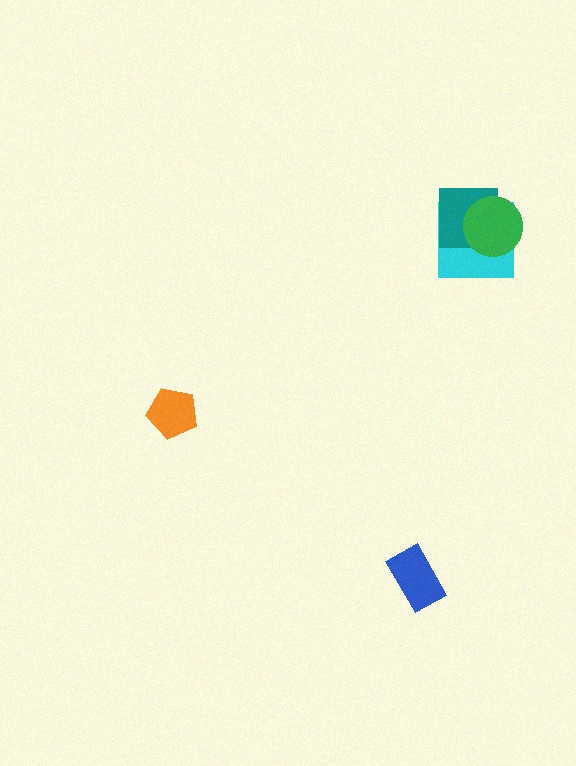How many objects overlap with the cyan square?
2 objects overlap with the cyan square.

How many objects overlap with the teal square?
2 objects overlap with the teal square.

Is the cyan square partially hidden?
Yes, it is partially covered by another shape.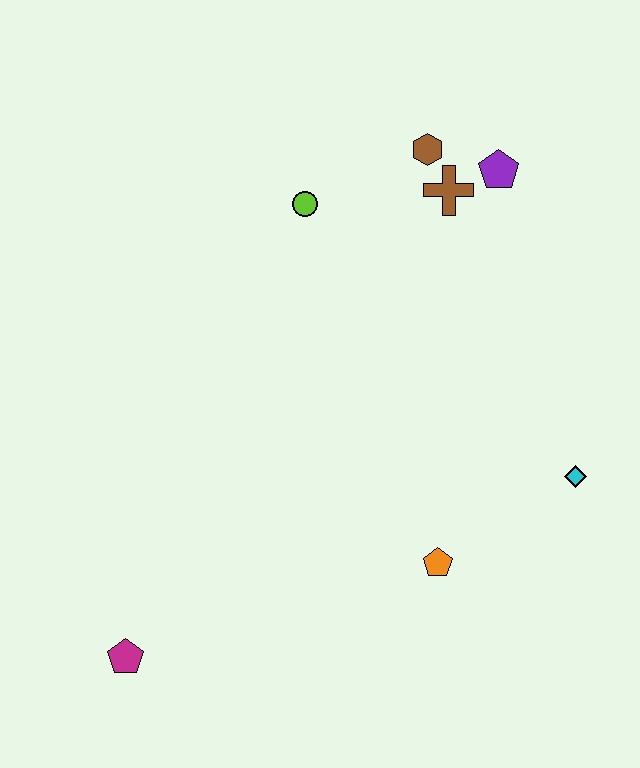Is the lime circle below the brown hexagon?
Yes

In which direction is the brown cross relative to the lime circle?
The brown cross is to the right of the lime circle.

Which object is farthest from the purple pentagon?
The magenta pentagon is farthest from the purple pentagon.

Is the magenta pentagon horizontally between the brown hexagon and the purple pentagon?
No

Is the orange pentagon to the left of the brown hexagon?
No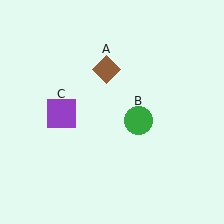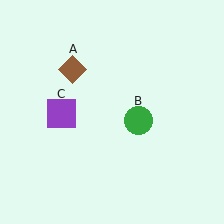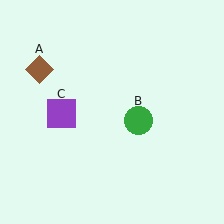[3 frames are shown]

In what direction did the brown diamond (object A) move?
The brown diamond (object A) moved left.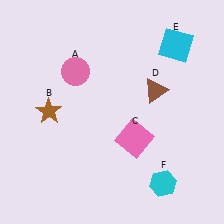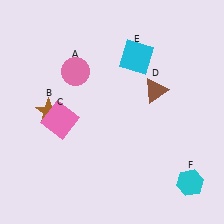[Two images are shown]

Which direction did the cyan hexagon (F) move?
The cyan hexagon (F) moved right.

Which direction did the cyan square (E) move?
The cyan square (E) moved left.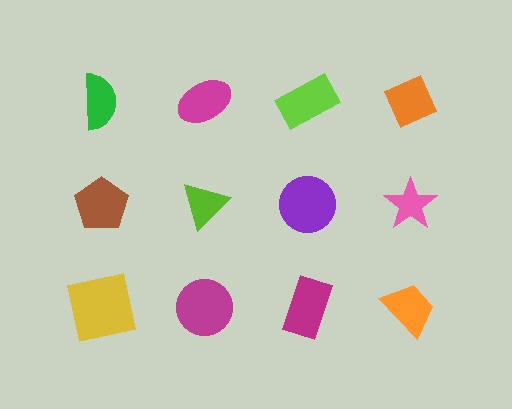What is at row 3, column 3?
A magenta rectangle.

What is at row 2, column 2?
A lime triangle.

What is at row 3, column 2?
A magenta circle.